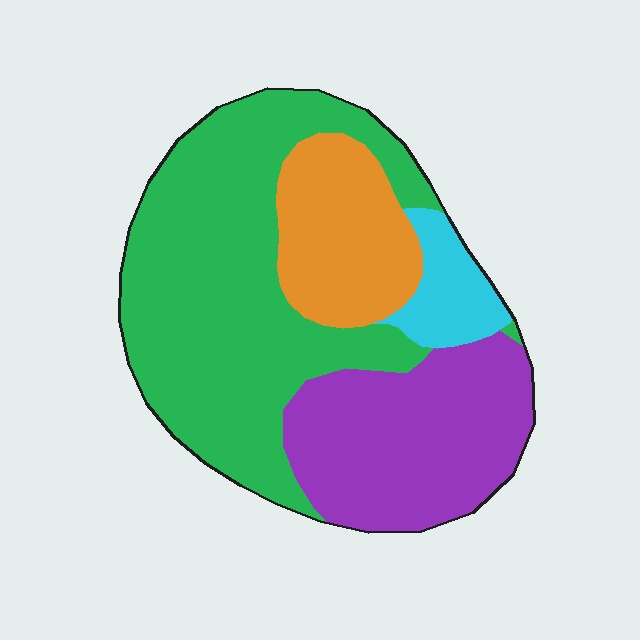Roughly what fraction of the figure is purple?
Purple takes up between a quarter and a half of the figure.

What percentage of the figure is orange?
Orange covers 16% of the figure.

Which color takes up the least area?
Cyan, at roughly 5%.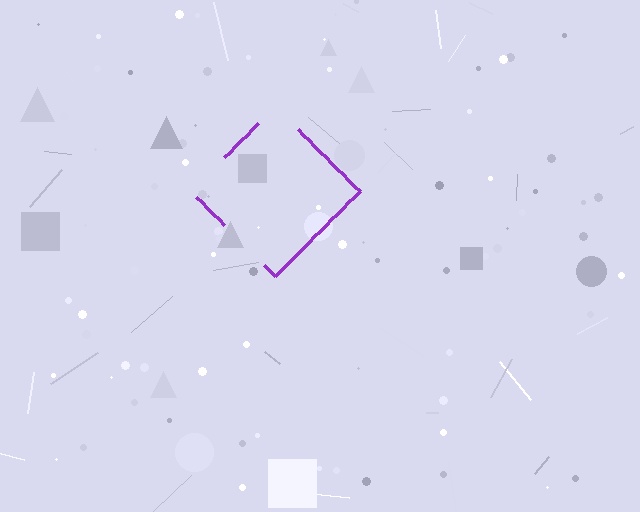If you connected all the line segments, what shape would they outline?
They would outline a diamond.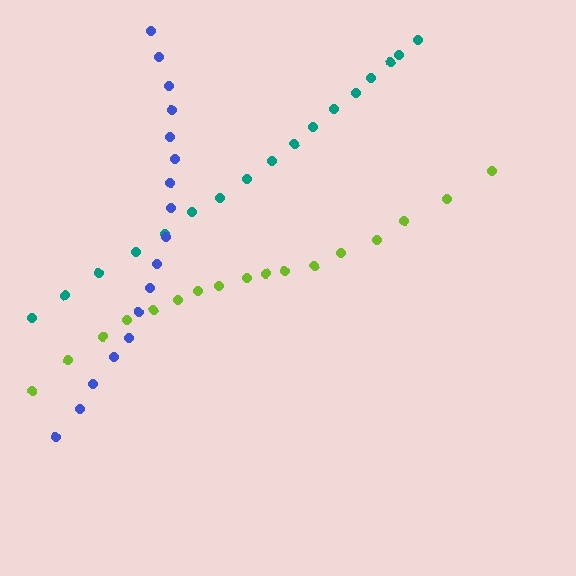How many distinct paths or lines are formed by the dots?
There are 3 distinct paths.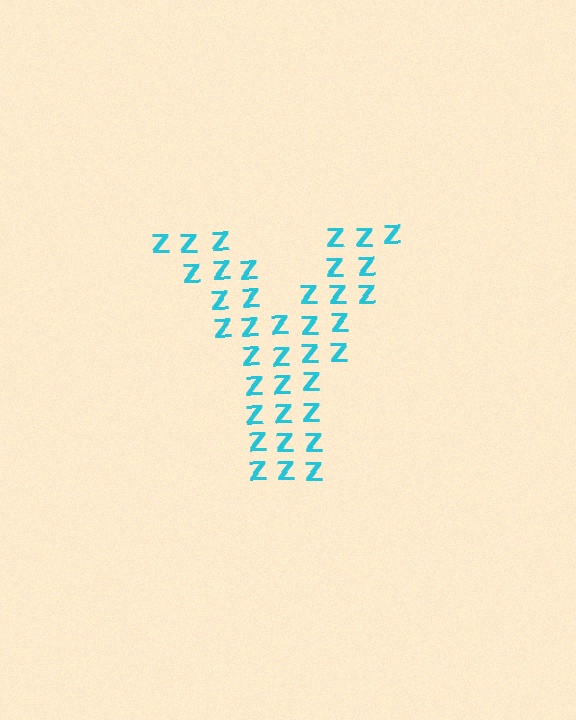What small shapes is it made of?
It is made of small letter Z's.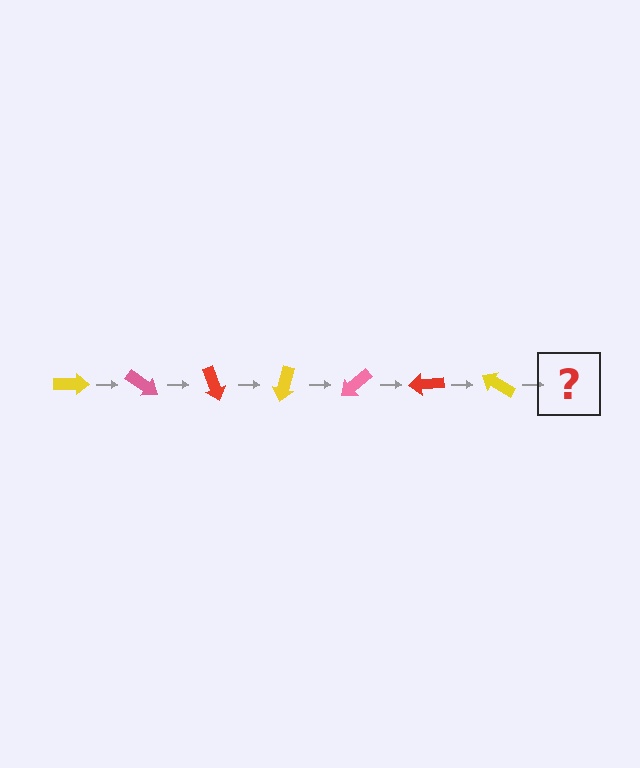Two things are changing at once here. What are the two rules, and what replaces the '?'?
The two rules are that it rotates 35 degrees each step and the color cycles through yellow, pink, and red. The '?' should be a pink arrow, rotated 245 degrees from the start.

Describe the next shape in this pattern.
It should be a pink arrow, rotated 245 degrees from the start.